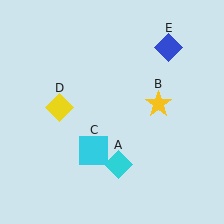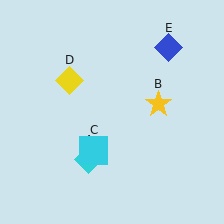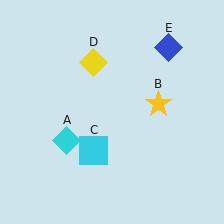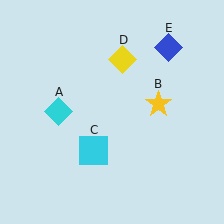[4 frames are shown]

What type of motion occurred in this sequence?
The cyan diamond (object A), yellow diamond (object D) rotated clockwise around the center of the scene.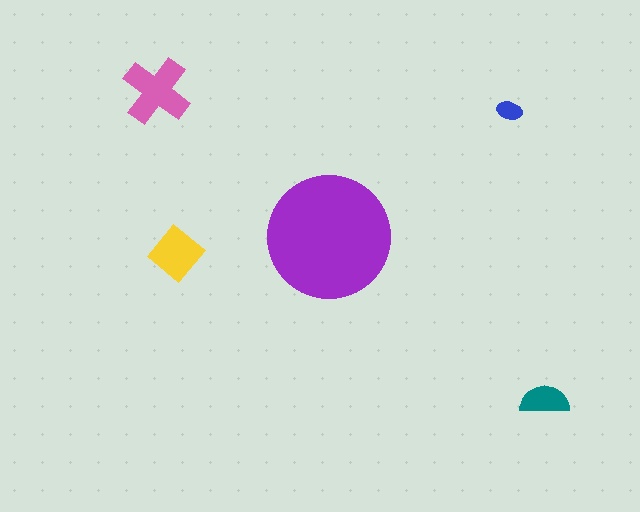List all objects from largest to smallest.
The purple circle, the pink cross, the yellow diamond, the teal semicircle, the blue ellipse.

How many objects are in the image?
There are 5 objects in the image.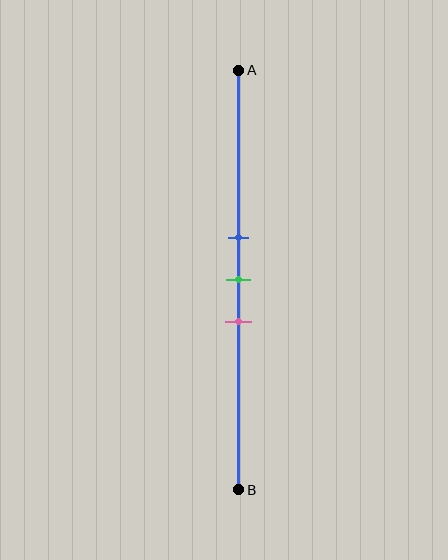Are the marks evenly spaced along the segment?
Yes, the marks are approximately evenly spaced.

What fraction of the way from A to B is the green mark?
The green mark is approximately 50% (0.5) of the way from A to B.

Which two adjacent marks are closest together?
The blue and green marks are the closest adjacent pair.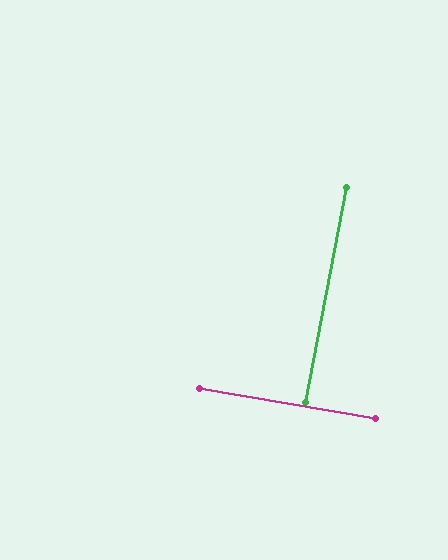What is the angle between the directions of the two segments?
Approximately 89 degrees.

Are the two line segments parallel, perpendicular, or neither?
Perpendicular — they meet at approximately 89°.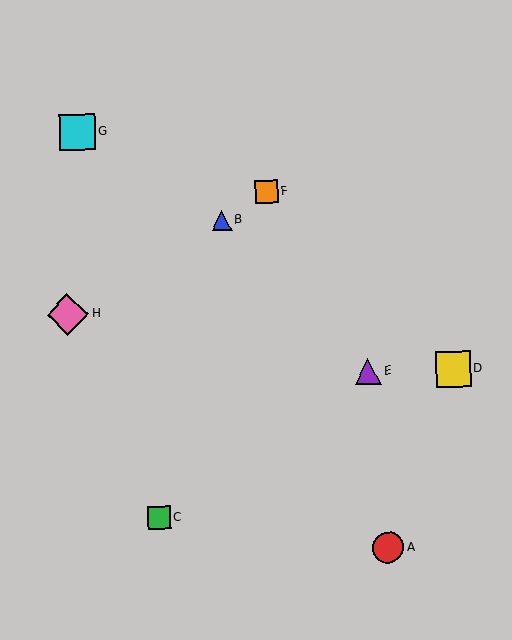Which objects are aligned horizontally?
Objects D, E are aligned horizontally.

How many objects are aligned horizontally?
2 objects (D, E) are aligned horizontally.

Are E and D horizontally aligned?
Yes, both are at y≈371.